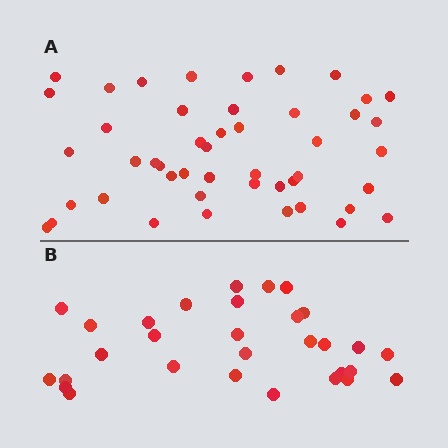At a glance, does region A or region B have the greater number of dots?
Region A (the top region) has more dots.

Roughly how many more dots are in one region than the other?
Region A has approximately 15 more dots than region B.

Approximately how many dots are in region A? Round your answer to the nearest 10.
About 50 dots. (The exact count is 47, which rounds to 50.)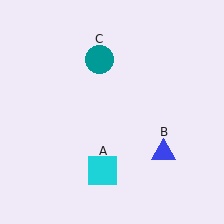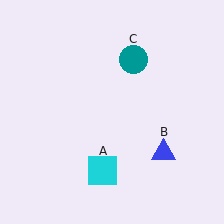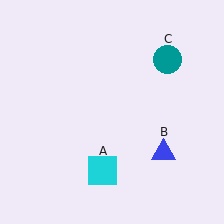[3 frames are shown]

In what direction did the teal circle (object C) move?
The teal circle (object C) moved right.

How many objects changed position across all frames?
1 object changed position: teal circle (object C).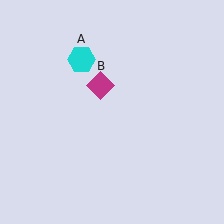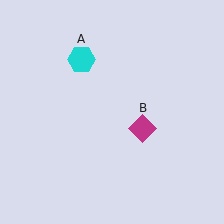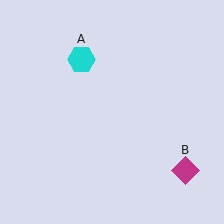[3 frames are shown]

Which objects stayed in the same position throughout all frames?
Cyan hexagon (object A) remained stationary.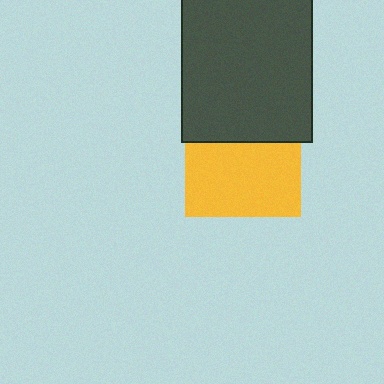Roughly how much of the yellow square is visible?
About half of it is visible (roughly 64%).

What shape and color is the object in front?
The object in front is a dark gray rectangle.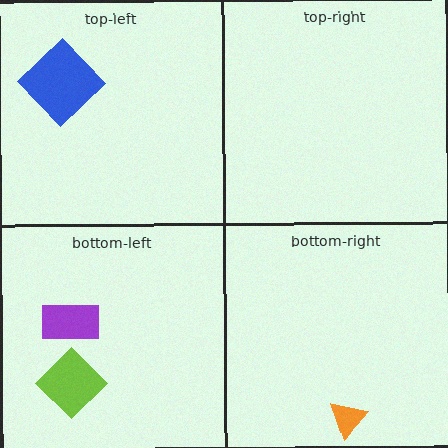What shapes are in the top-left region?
The blue diamond.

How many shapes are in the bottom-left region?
2.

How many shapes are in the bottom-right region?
1.